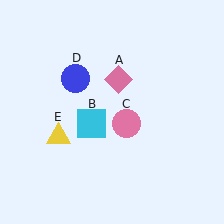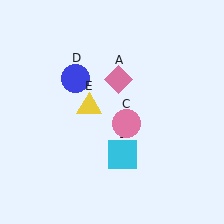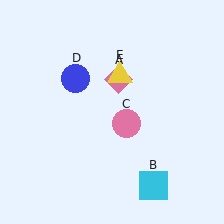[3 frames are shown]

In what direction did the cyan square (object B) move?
The cyan square (object B) moved down and to the right.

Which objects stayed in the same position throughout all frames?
Pink diamond (object A) and pink circle (object C) and blue circle (object D) remained stationary.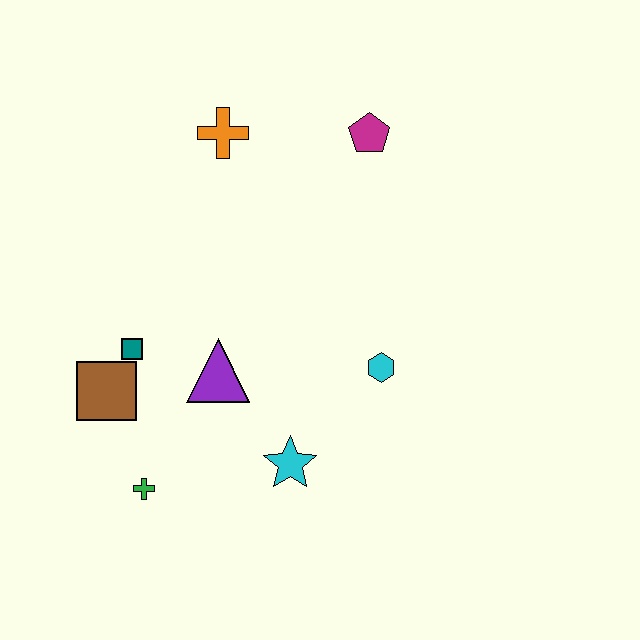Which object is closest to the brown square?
The teal square is closest to the brown square.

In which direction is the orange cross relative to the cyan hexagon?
The orange cross is above the cyan hexagon.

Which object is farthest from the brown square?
The magenta pentagon is farthest from the brown square.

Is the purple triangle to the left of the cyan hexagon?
Yes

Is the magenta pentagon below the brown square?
No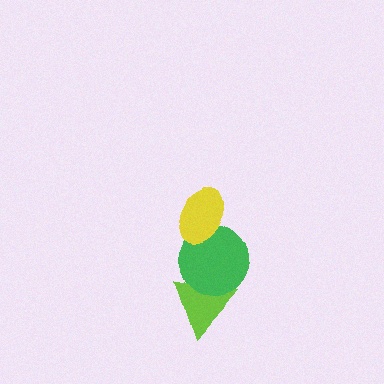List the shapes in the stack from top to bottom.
From top to bottom: the yellow ellipse, the green circle, the lime triangle.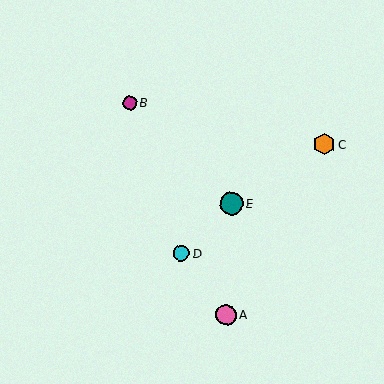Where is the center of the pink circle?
The center of the pink circle is at (226, 315).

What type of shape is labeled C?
Shape C is an orange hexagon.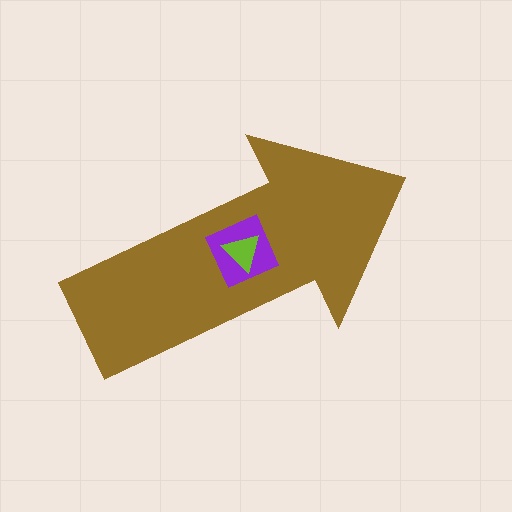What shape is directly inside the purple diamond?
The lime triangle.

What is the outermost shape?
The brown arrow.